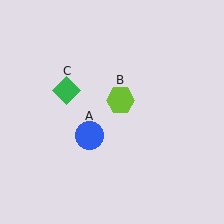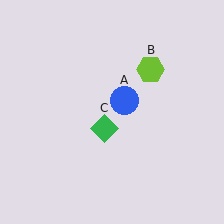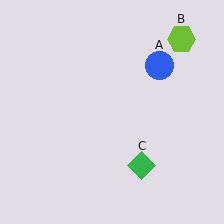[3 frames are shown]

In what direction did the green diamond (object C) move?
The green diamond (object C) moved down and to the right.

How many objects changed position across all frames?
3 objects changed position: blue circle (object A), lime hexagon (object B), green diamond (object C).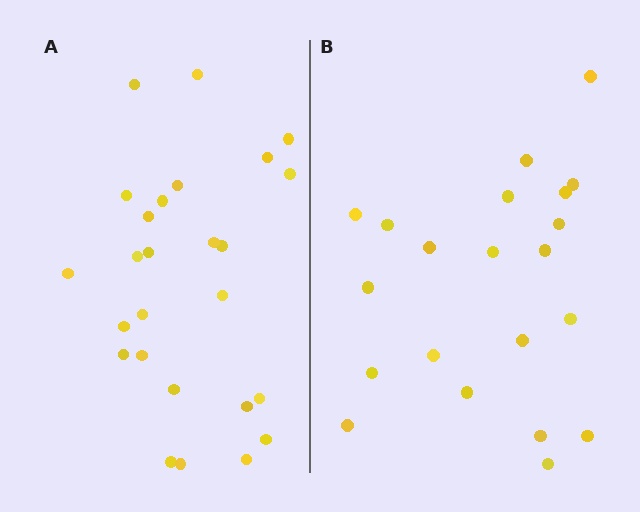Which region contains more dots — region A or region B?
Region A (the left region) has more dots.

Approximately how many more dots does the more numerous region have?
Region A has about 5 more dots than region B.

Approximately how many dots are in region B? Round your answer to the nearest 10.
About 20 dots. (The exact count is 21, which rounds to 20.)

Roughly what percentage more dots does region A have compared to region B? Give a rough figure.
About 25% more.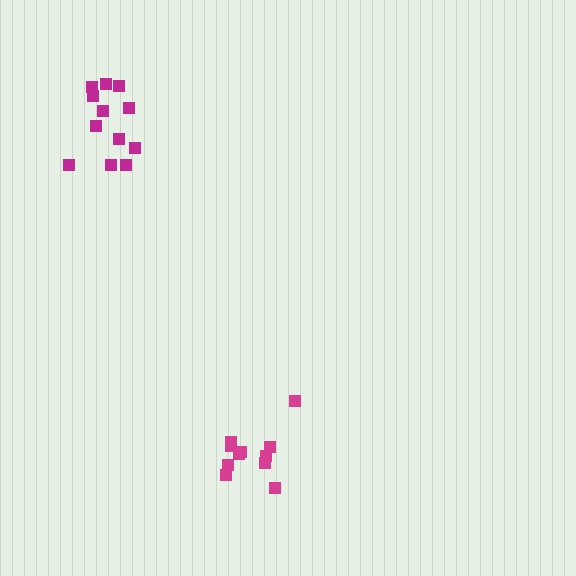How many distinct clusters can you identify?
There are 2 distinct clusters.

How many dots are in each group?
Group 1: 11 dots, Group 2: 12 dots (23 total).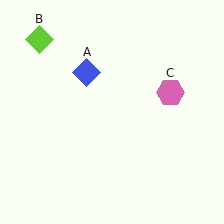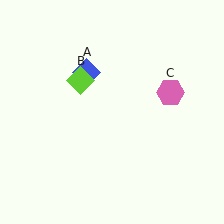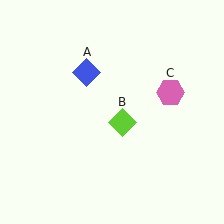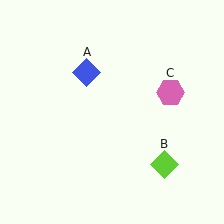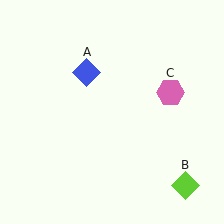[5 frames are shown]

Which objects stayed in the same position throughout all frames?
Blue diamond (object A) and pink hexagon (object C) remained stationary.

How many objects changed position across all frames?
1 object changed position: lime diamond (object B).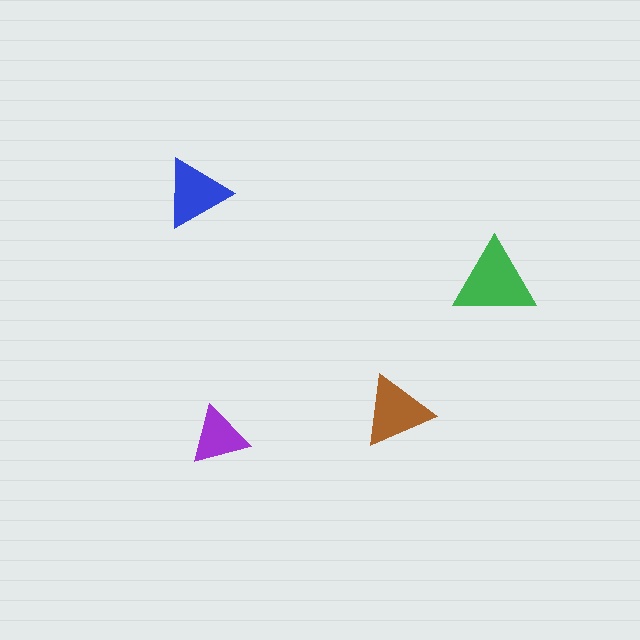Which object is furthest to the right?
The green triangle is rightmost.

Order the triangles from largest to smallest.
the green one, the brown one, the blue one, the purple one.